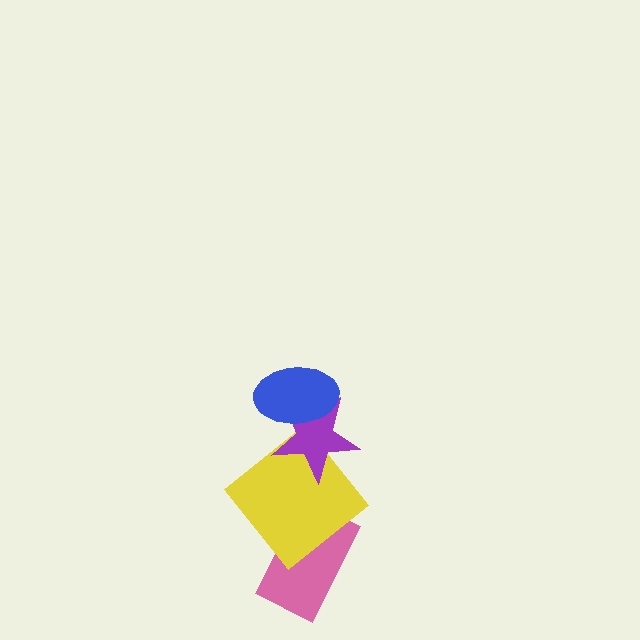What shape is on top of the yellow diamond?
The purple star is on top of the yellow diamond.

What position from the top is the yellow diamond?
The yellow diamond is 3rd from the top.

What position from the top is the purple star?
The purple star is 2nd from the top.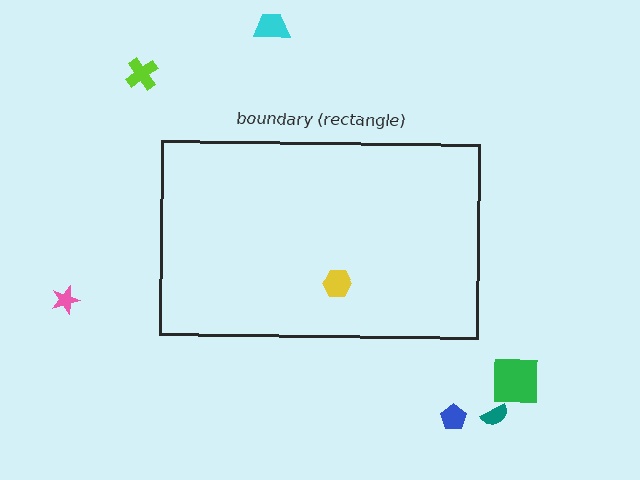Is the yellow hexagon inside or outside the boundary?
Inside.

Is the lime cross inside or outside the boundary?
Outside.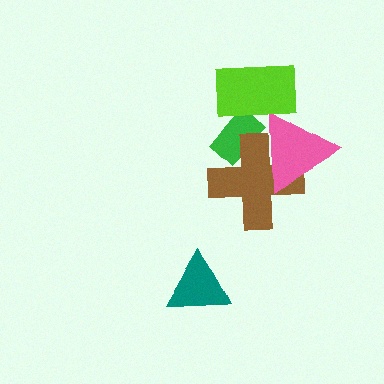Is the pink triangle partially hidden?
Yes, it is partially covered by another shape.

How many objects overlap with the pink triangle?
3 objects overlap with the pink triangle.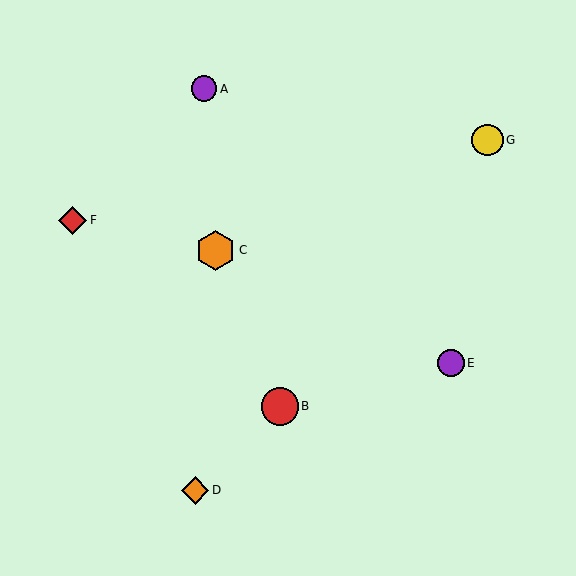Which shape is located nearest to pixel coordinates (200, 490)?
The orange diamond (labeled D) at (195, 490) is nearest to that location.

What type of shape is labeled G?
Shape G is a yellow circle.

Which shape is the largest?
The orange hexagon (labeled C) is the largest.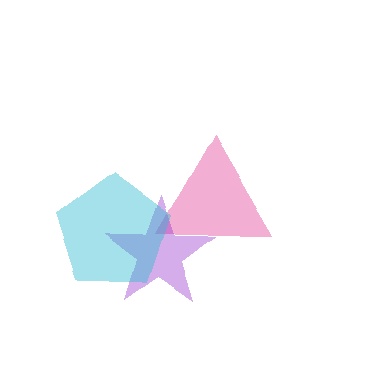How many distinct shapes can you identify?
There are 3 distinct shapes: a pink triangle, a purple star, a cyan pentagon.